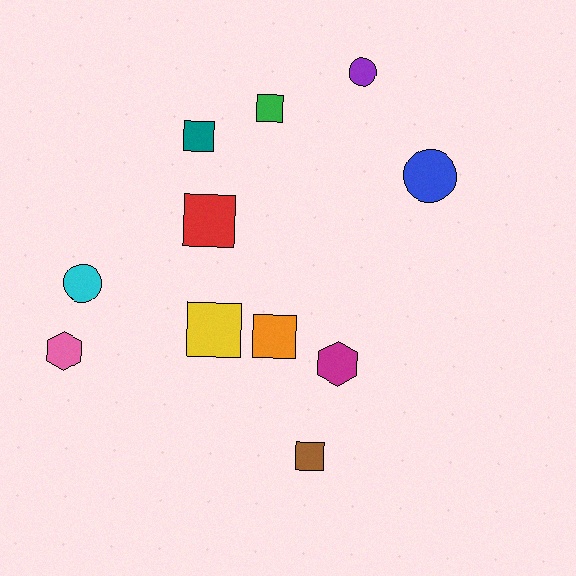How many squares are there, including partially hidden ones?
There are 6 squares.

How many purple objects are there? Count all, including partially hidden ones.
There is 1 purple object.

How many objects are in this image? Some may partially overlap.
There are 11 objects.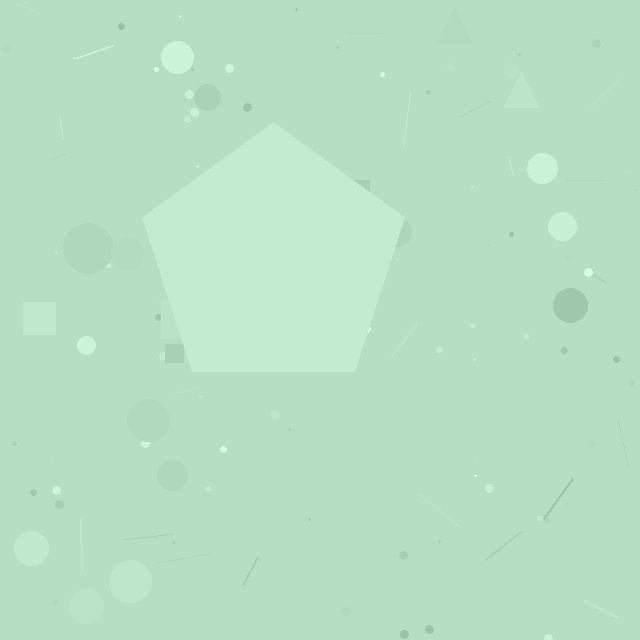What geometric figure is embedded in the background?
A pentagon is embedded in the background.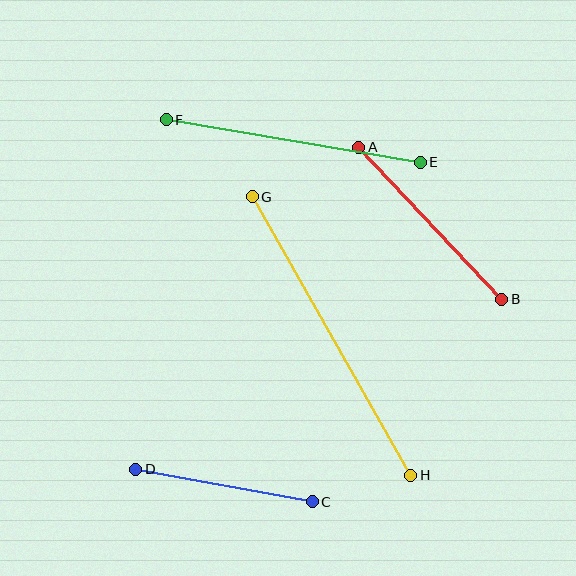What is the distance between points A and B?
The distance is approximately 209 pixels.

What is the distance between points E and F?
The distance is approximately 258 pixels.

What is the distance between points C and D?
The distance is approximately 180 pixels.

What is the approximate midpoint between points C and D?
The midpoint is at approximately (224, 485) pixels.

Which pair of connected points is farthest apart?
Points G and H are farthest apart.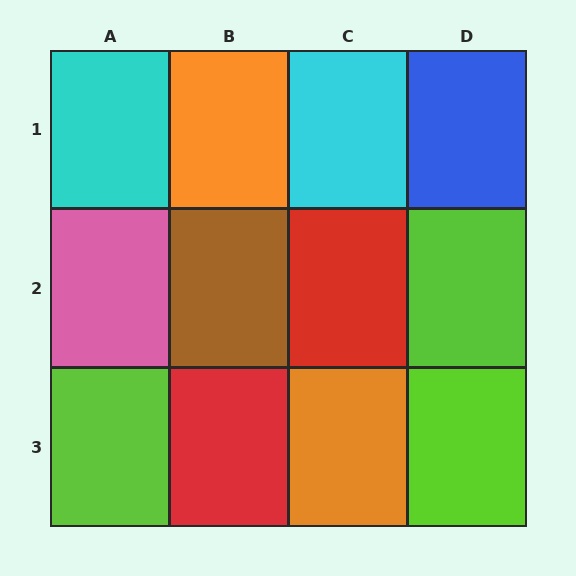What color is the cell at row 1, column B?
Orange.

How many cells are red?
2 cells are red.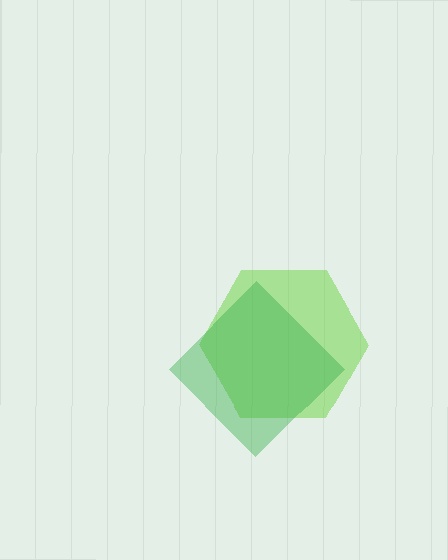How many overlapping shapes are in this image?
There are 2 overlapping shapes in the image.